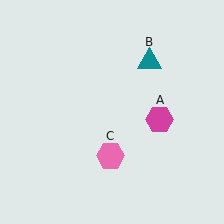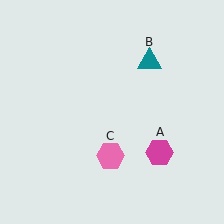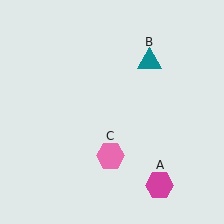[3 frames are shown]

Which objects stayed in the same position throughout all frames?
Teal triangle (object B) and pink hexagon (object C) remained stationary.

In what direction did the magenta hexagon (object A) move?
The magenta hexagon (object A) moved down.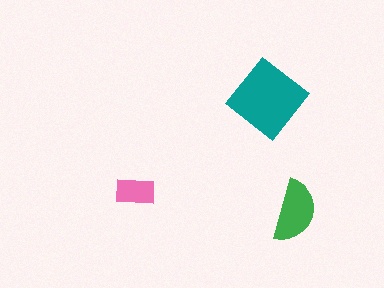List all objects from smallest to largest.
The pink rectangle, the green semicircle, the teal diamond.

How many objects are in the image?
There are 3 objects in the image.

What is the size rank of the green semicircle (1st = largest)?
2nd.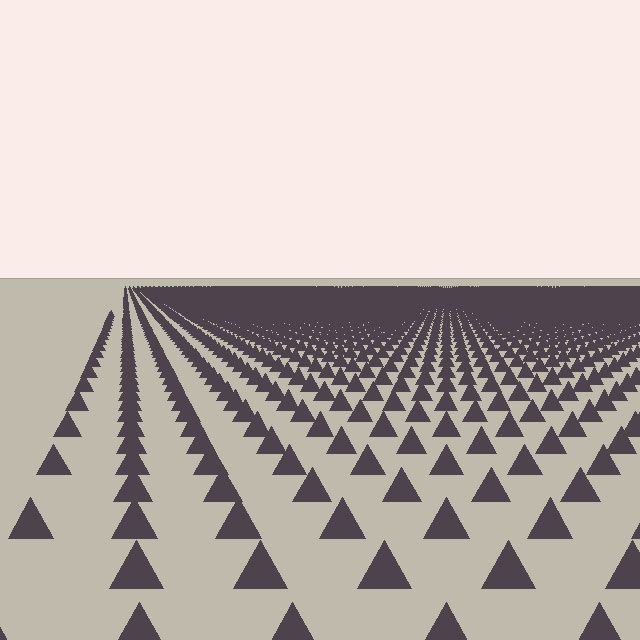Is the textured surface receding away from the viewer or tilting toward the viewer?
The surface is receding away from the viewer. Texture elements get smaller and denser toward the top.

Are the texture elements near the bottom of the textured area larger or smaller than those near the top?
Larger. Near the bottom, elements are closer to the viewer and appear at a bigger on-screen size.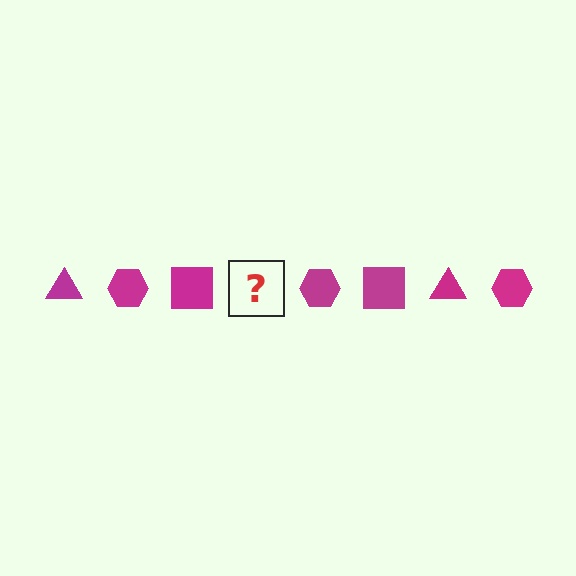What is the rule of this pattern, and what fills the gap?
The rule is that the pattern cycles through triangle, hexagon, square shapes in magenta. The gap should be filled with a magenta triangle.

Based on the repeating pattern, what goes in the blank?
The blank should be a magenta triangle.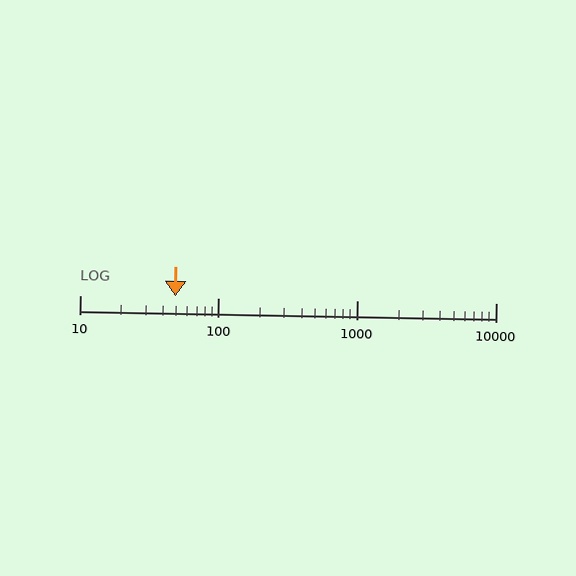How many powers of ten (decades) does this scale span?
The scale spans 3 decades, from 10 to 10000.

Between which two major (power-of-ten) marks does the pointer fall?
The pointer is between 10 and 100.